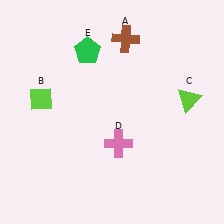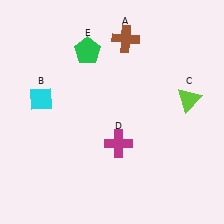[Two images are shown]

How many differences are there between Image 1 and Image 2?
There are 2 differences between the two images.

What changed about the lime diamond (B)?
In Image 1, B is lime. In Image 2, it changed to cyan.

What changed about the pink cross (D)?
In Image 1, D is pink. In Image 2, it changed to magenta.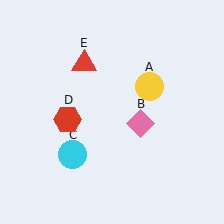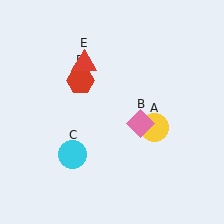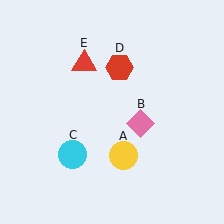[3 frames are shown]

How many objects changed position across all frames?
2 objects changed position: yellow circle (object A), red hexagon (object D).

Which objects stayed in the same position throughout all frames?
Pink diamond (object B) and cyan circle (object C) and red triangle (object E) remained stationary.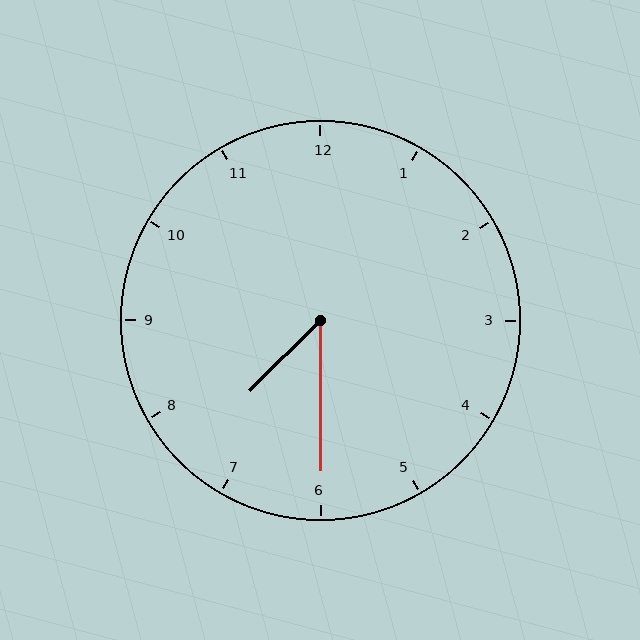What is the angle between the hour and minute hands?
Approximately 45 degrees.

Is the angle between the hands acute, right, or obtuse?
It is acute.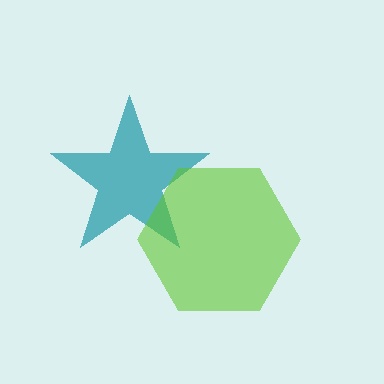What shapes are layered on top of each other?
The layered shapes are: a teal star, a lime hexagon.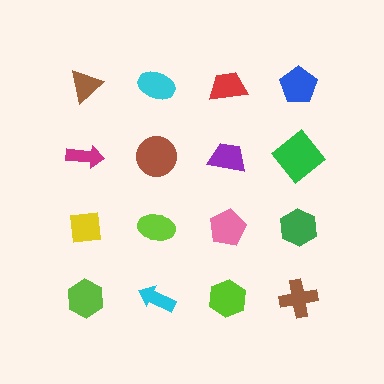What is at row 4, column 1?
A lime hexagon.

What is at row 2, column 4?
A green diamond.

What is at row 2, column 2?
A brown circle.